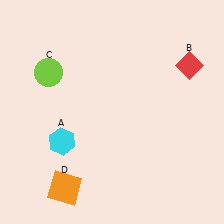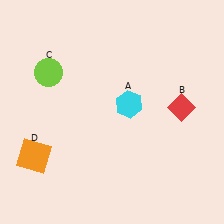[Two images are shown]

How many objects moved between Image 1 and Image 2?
3 objects moved between the two images.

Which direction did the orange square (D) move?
The orange square (D) moved up.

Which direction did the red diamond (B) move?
The red diamond (B) moved down.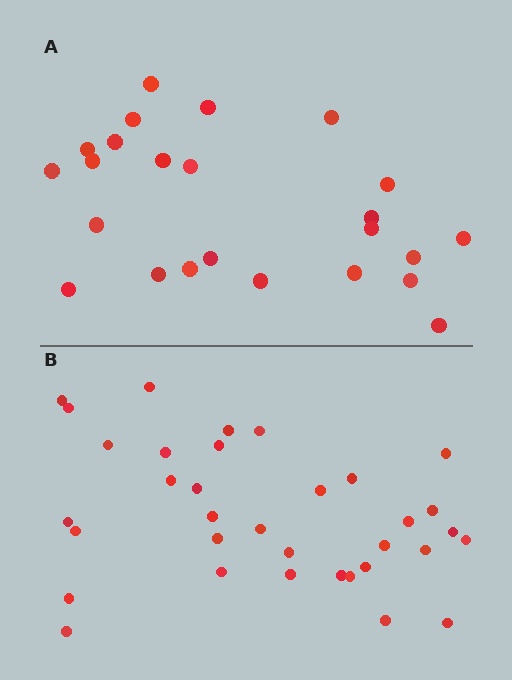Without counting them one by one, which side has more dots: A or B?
Region B (the bottom region) has more dots.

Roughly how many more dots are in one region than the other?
Region B has roughly 10 or so more dots than region A.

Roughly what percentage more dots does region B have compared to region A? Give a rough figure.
About 40% more.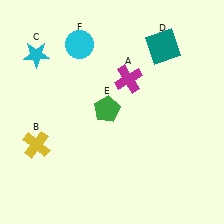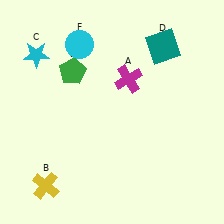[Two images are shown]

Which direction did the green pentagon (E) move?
The green pentagon (E) moved up.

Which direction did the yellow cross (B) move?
The yellow cross (B) moved down.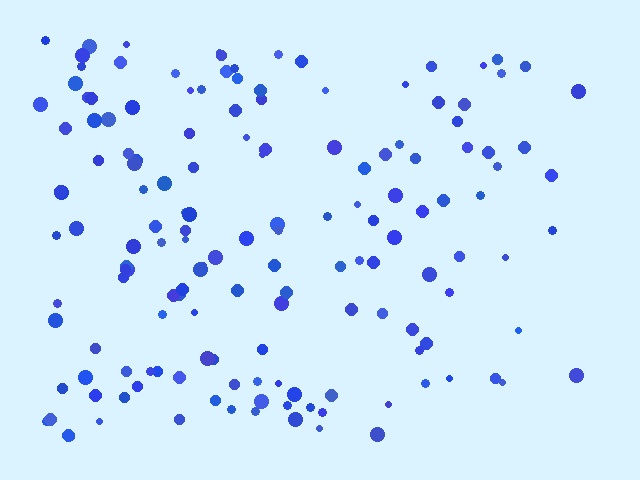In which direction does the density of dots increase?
From right to left, with the left side densest.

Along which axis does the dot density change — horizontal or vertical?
Horizontal.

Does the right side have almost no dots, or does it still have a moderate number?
Still a moderate number, just noticeably fewer than the left.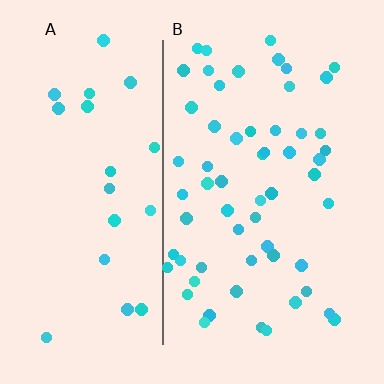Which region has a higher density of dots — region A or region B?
B (the right).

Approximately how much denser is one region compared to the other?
Approximately 2.5× — region B over region A.